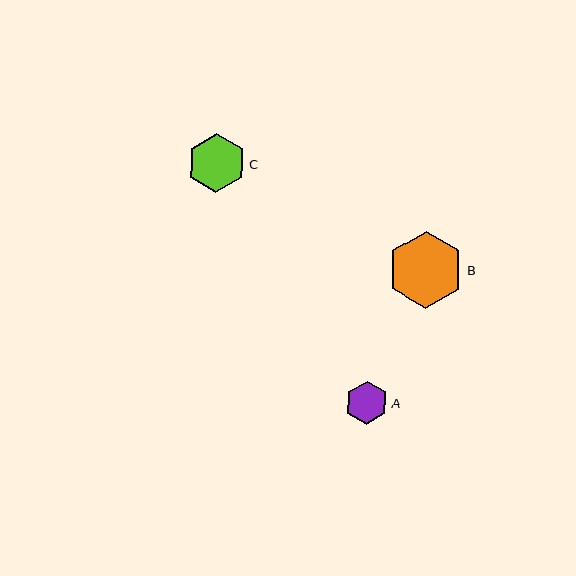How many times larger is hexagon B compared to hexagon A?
Hexagon B is approximately 1.8 times the size of hexagon A.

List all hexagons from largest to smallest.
From largest to smallest: B, C, A.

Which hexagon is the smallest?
Hexagon A is the smallest with a size of approximately 43 pixels.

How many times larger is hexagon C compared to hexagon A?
Hexagon C is approximately 1.4 times the size of hexagon A.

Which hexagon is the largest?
Hexagon B is the largest with a size of approximately 77 pixels.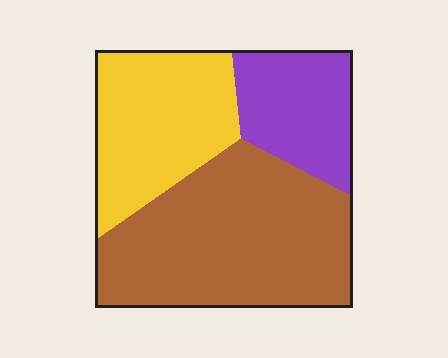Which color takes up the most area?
Brown, at roughly 50%.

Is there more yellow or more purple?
Yellow.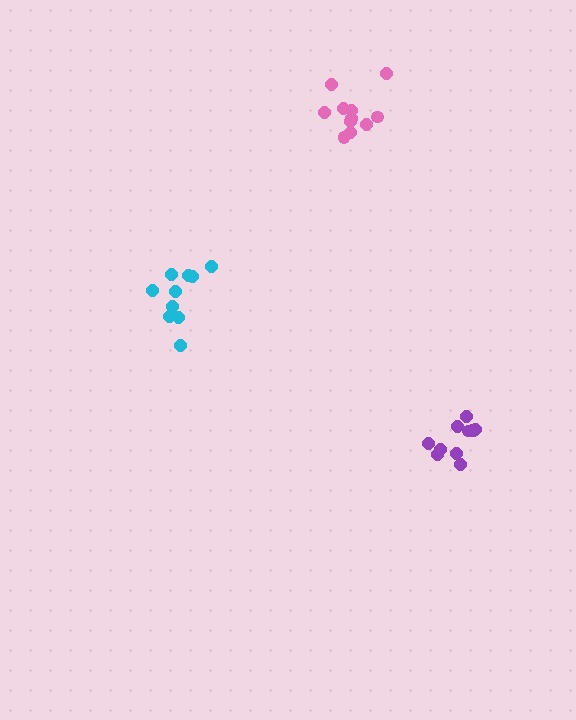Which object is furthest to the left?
The cyan cluster is leftmost.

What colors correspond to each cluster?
The clusters are colored: purple, cyan, pink.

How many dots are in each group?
Group 1: 11 dots, Group 2: 10 dots, Group 3: 11 dots (32 total).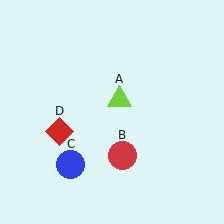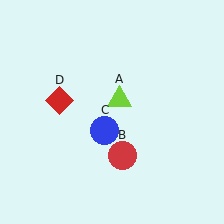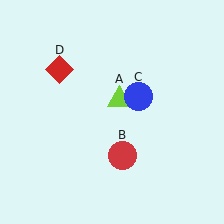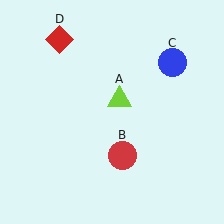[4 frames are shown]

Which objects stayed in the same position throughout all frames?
Lime triangle (object A) and red circle (object B) remained stationary.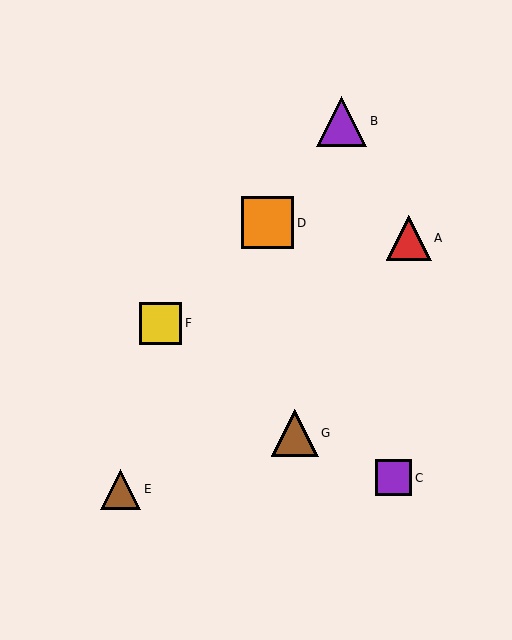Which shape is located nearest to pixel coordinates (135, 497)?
The brown triangle (labeled E) at (121, 489) is nearest to that location.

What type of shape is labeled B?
Shape B is a purple triangle.